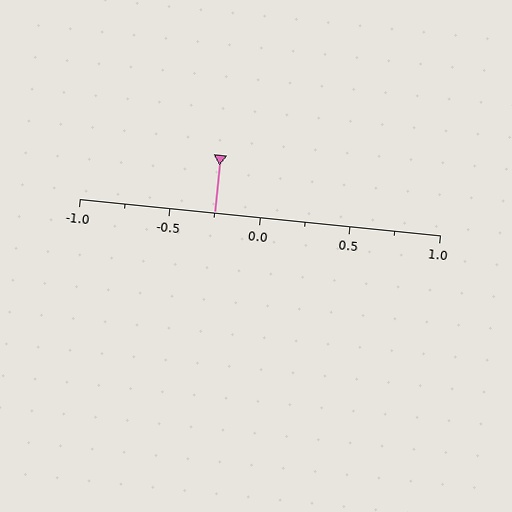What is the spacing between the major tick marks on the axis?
The major ticks are spaced 0.5 apart.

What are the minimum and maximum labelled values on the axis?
The axis runs from -1.0 to 1.0.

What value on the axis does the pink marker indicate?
The marker indicates approximately -0.25.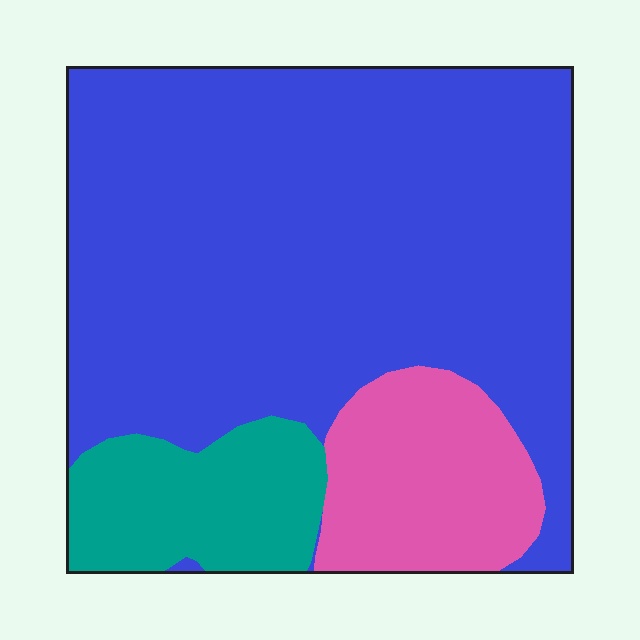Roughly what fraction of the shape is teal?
Teal covers about 15% of the shape.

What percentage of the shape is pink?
Pink takes up about one sixth (1/6) of the shape.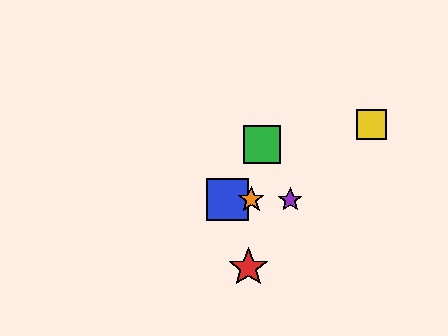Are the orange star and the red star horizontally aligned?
No, the orange star is at y≈200 and the red star is at y≈267.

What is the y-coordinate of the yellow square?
The yellow square is at y≈125.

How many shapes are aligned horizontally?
3 shapes (the blue square, the purple star, the orange star) are aligned horizontally.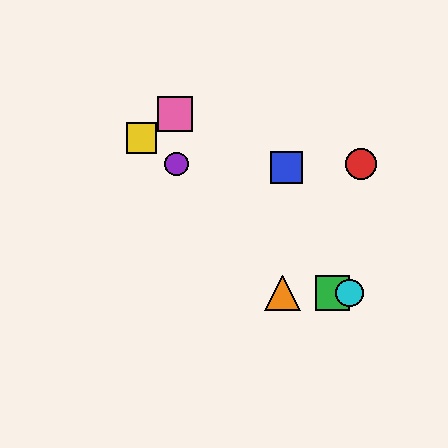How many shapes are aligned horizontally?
3 shapes (the green square, the orange triangle, the cyan circle) are aligned horizontally.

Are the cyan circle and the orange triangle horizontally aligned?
Yes, both are at y≈293.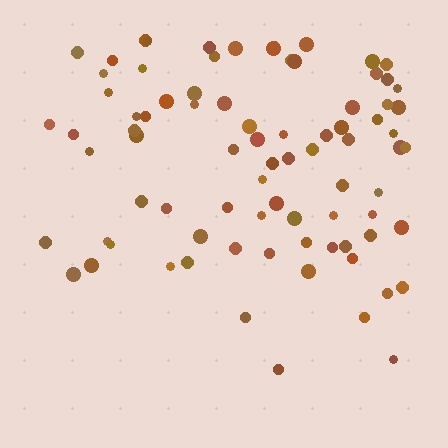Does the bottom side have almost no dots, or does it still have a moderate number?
Still a moderate number, just noticeably fewer than the top.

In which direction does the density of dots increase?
From bottom to top, with the top side densest.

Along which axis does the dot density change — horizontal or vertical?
Vertical.